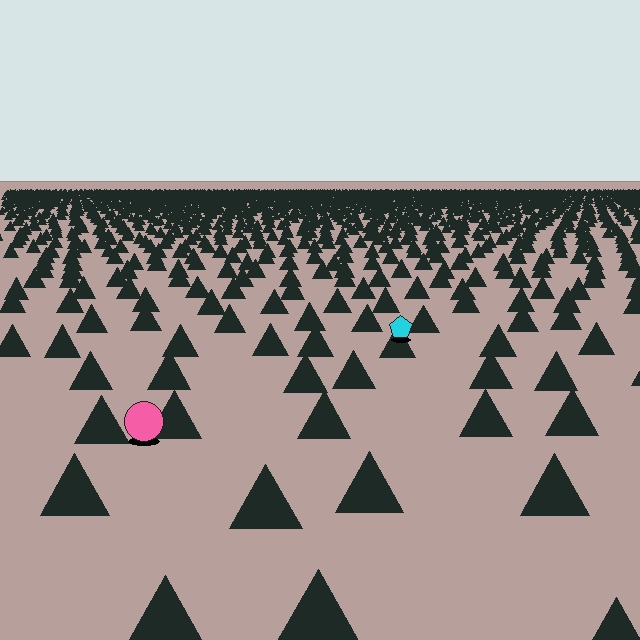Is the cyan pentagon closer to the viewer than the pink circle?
No. The pink circle is closer — you can tell from the texture gradient: the ground texture is coarser near it.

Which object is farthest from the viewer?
The cyan pentagon is farthest from the viewer. It appears smaller and the ground texture around it is denser.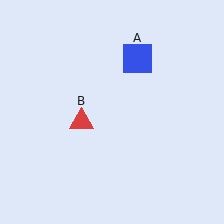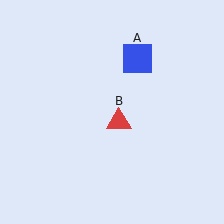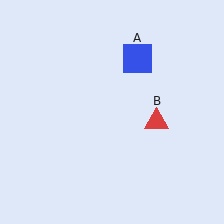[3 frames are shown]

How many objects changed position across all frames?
1 object changed position: red triangle (object B).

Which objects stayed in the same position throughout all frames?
Blue square (object A) remained stationary.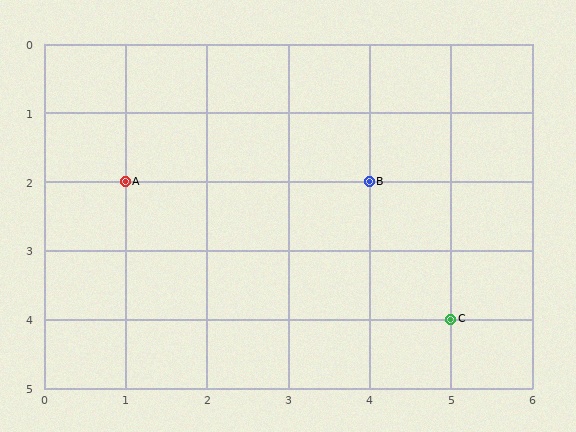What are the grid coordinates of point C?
Point C is at grid coordinates (5, 4).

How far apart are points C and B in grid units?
Points C and B are 1 column and 2 rows apart (about 2.2 grid units diagonally).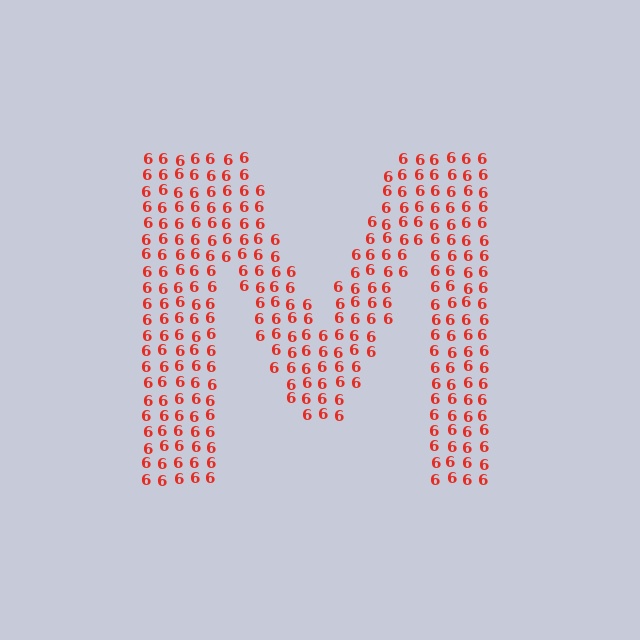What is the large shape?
The large shape is the letter M.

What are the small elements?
The small elements are digit 6's.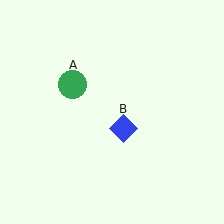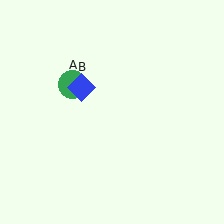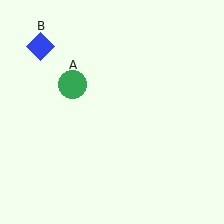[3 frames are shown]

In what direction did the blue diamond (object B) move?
The blue diamond (object B) moved up and to the left.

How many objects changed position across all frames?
1 object changed position: blue diamond (object B).